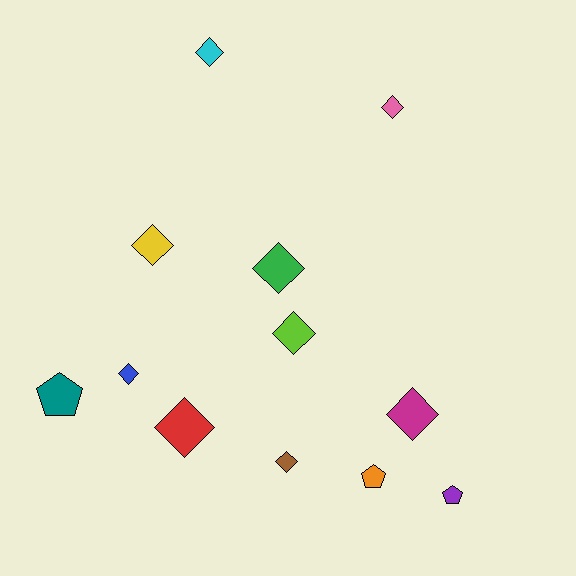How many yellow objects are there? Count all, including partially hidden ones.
There is 1 yellow object.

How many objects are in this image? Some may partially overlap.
There are 12 objects.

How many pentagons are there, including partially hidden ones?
There are 3 pentagons.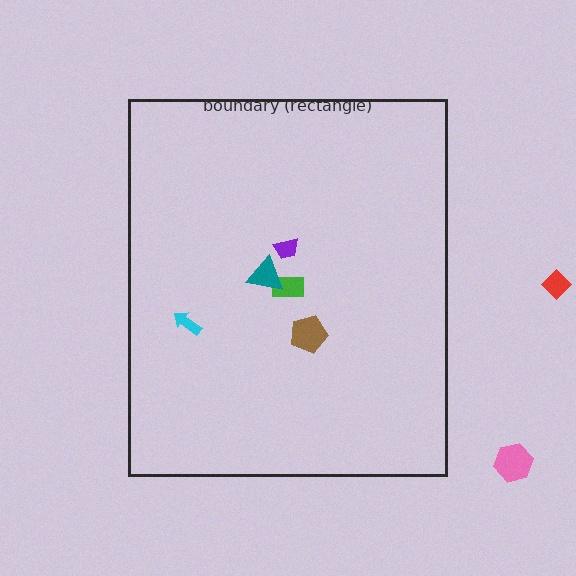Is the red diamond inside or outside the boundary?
Outside.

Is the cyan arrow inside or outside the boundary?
Inside.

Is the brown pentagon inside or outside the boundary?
Inside.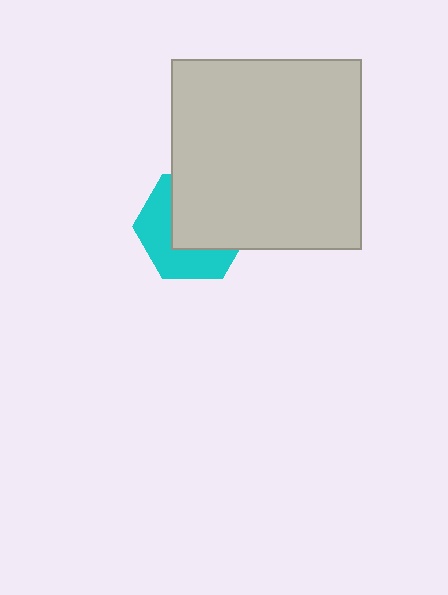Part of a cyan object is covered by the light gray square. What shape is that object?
It is a hexagon.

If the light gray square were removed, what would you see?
You would see the complete cyan hexagon.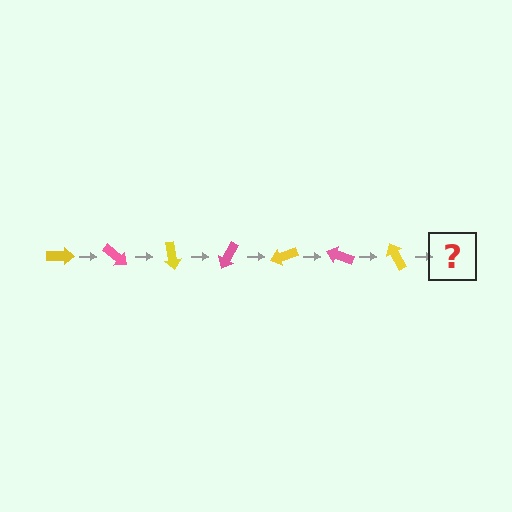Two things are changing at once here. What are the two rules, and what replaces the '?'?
The two rules are that it rotates 40 degrees each step and the color cycles through yellow and pink. The '?' should be a pink arrow, rotated 280 degrees from the start.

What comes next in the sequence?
The next element should be a pink arrow, rotated 280 degrees from the start.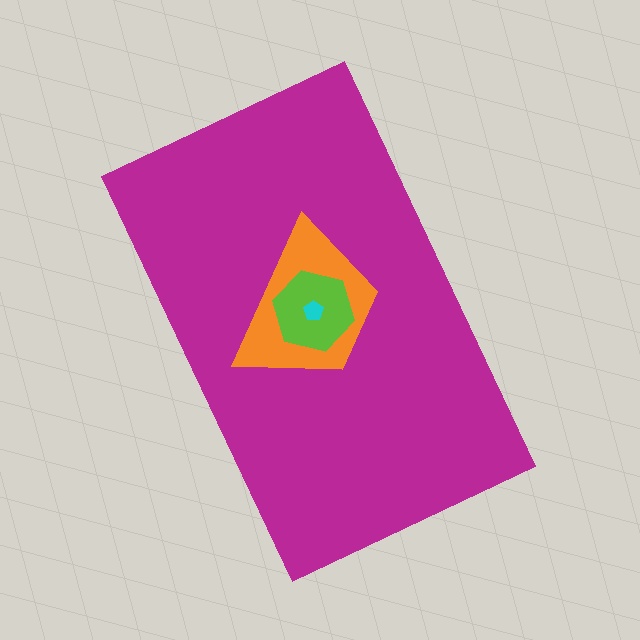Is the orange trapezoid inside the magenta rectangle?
Yes.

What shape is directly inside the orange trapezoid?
The lime hexagon.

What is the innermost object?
The cyan pentagon.